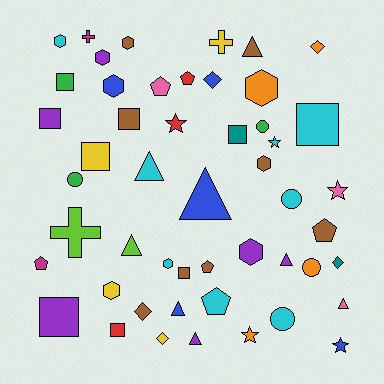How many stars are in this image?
There are 5 stars.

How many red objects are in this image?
There are 3 red objects.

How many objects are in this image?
There are 50 objects.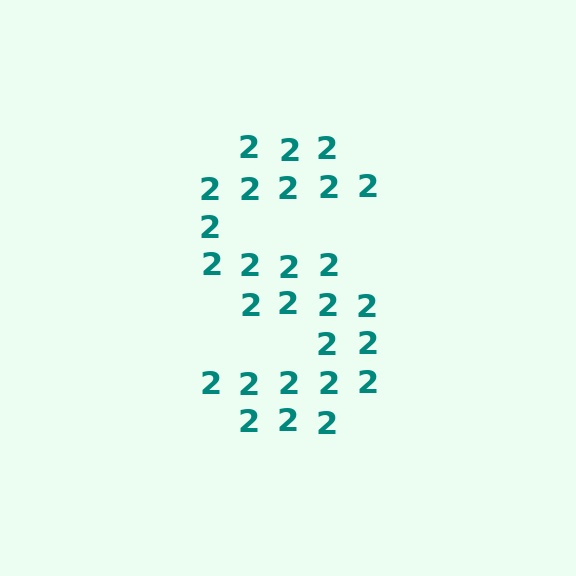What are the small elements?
The small elements are digit 2's.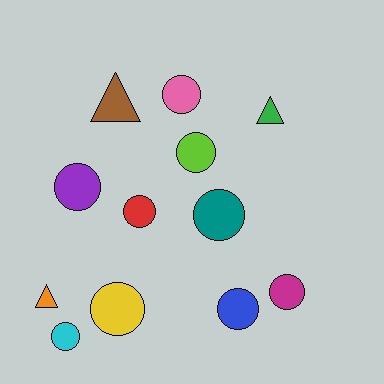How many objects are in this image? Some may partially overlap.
There are 12 objects.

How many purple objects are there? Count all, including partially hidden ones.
There is 1 purple object.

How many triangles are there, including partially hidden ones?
There are 3 triangles.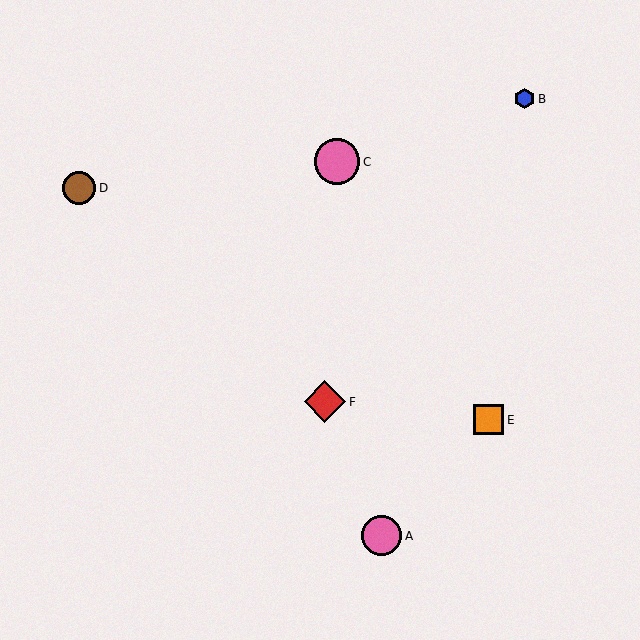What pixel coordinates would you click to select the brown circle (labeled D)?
Click at (79, 188) to select the brown circle D.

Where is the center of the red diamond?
The center of the red diamond is at (325, 402).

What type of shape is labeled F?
Shape F is a red diamond.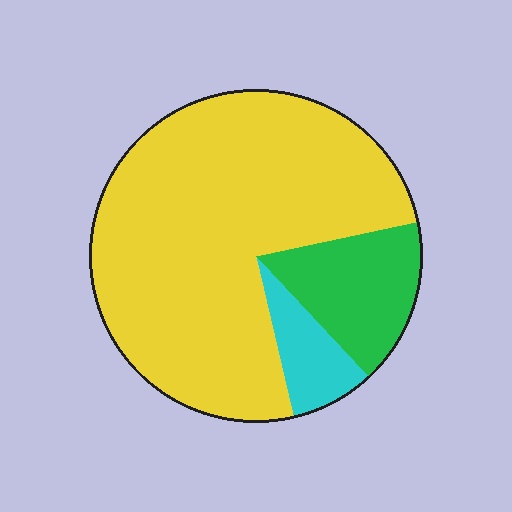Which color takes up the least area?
Cyan, at roughly 10%.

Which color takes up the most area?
Yellow, at roughly 75%.